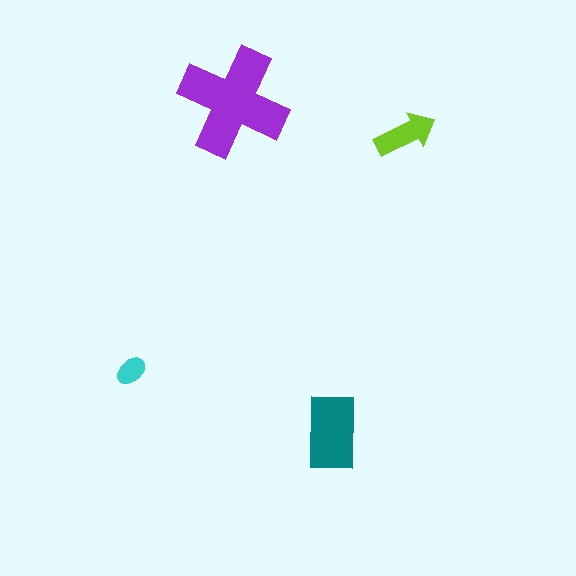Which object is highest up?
The purple cross is topmost.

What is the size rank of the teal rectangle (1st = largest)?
2nd.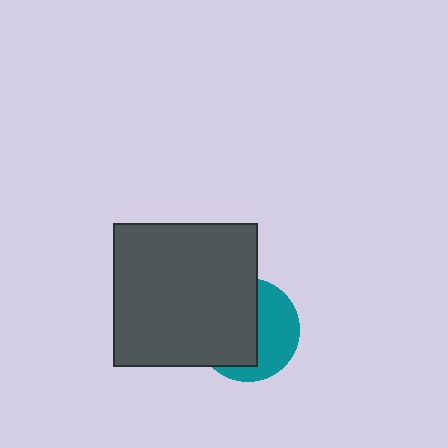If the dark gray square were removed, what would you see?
You would see the complete teal circle.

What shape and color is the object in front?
The object in front is a dark gray square.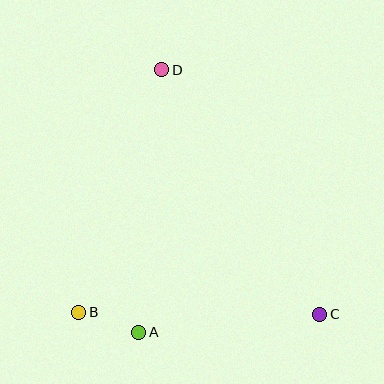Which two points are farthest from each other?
Points C and D are farthest from each other.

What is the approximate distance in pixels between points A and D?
The distance between A and D is approximately 263 pixels.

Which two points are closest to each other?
Points A and B are closest to each other.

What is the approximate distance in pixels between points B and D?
The distance between B and D is approximately 256 pixels.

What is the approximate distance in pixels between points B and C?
The distance between B and C is approximately 241 pixels.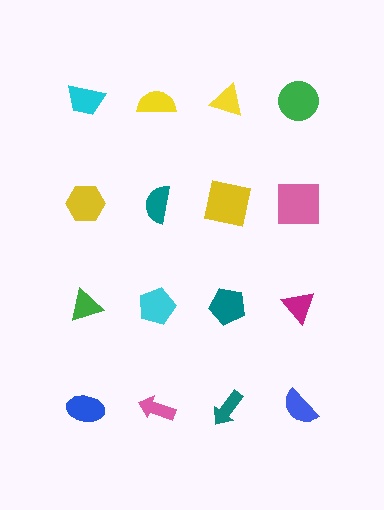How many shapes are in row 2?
4 shapes.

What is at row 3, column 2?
A cyan pentagon.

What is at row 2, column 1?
A yellow hexagon.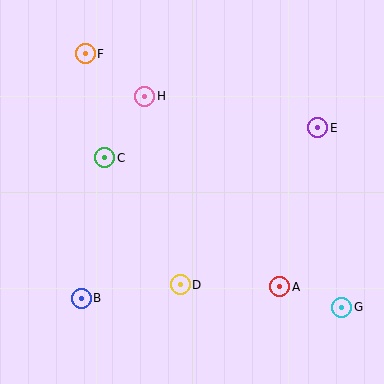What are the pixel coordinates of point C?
Point C is at (105, 158).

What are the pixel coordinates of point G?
Point G is at (342, 307).